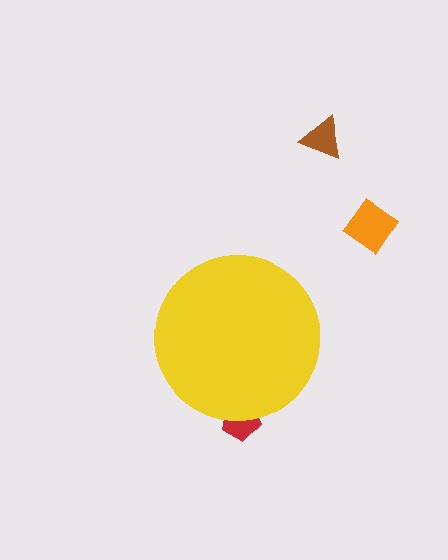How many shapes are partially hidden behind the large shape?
1 shape is partially hidden.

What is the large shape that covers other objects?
A yellow circle.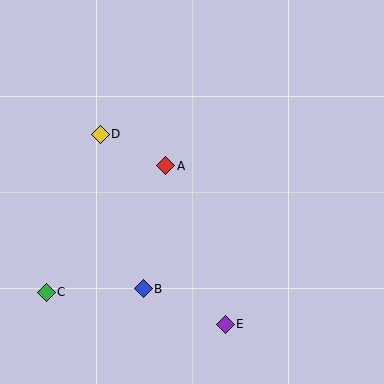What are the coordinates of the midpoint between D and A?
The midpoint between D and A is at (133, 150).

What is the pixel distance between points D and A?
The distance between D and A is 73 pixels.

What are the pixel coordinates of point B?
Point B is at (143, 289).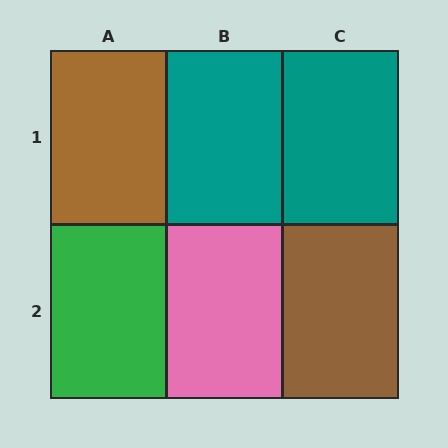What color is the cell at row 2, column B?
Pink.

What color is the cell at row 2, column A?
Green.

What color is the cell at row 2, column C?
Brown.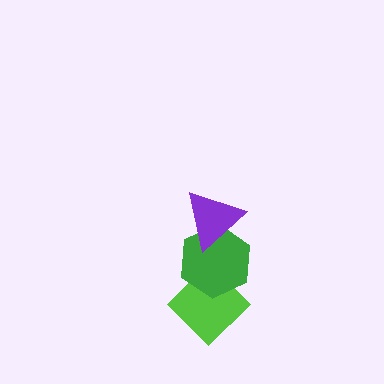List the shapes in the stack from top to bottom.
From top to bottom: the purple triangle, the green hexagon, the lime diamond.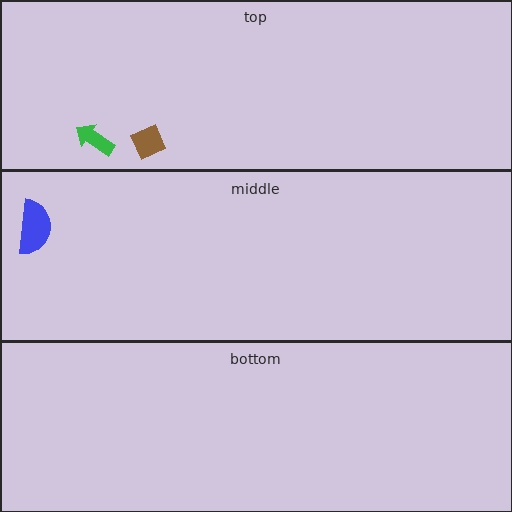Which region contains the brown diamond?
The top region.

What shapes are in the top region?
The green arrow, the brown diamond.